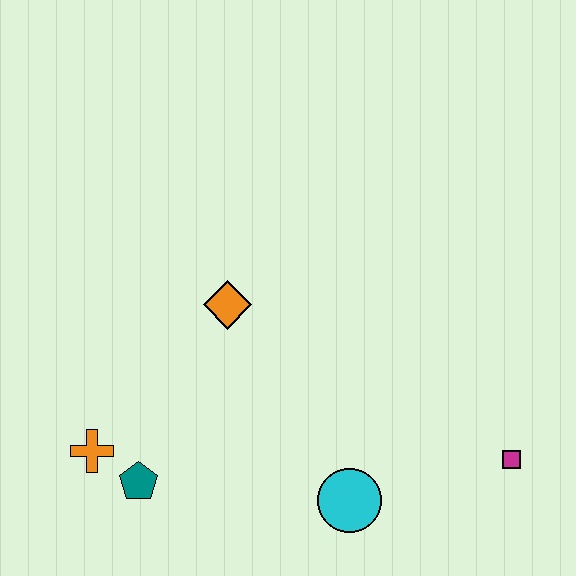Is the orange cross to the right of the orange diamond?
No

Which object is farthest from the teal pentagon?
The magenta square is farthest from the teal pentagon.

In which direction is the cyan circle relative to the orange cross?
The cyan circle is to the right of the orange cross.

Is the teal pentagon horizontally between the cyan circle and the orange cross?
Yes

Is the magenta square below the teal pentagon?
No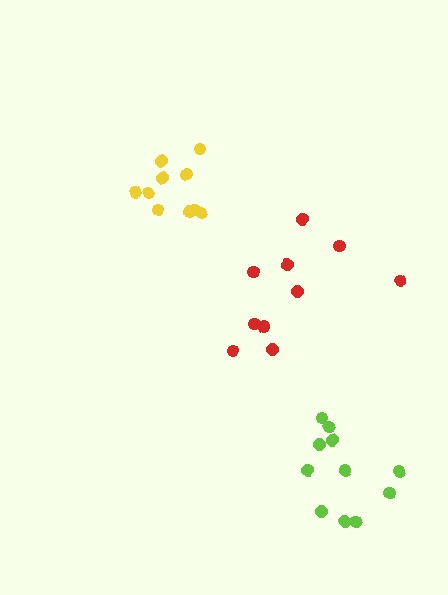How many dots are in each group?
Group 1: 10 dots, Group 2: 11 dots, Group 3: 10 dots (31 total).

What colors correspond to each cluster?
The clusters are colored: red, lime, yellow.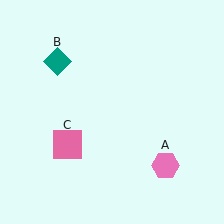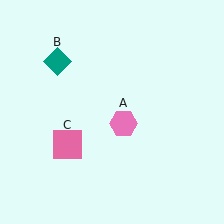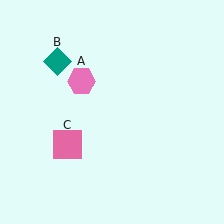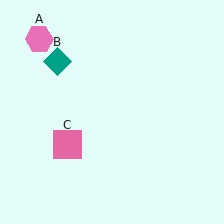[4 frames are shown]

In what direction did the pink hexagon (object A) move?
The pink hexagon (object A) moved up and to the left.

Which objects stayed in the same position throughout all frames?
Teal diamond (object B) and pink square (object C) remained stationary.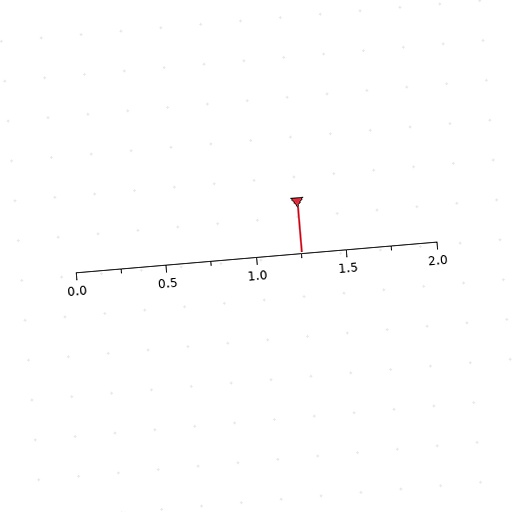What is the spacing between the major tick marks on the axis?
The major ticks are spaced 0.5 apart.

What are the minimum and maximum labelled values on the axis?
The axis runs from 0.0 to 2.0.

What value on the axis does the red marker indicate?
The marker indicates approximately 1.25.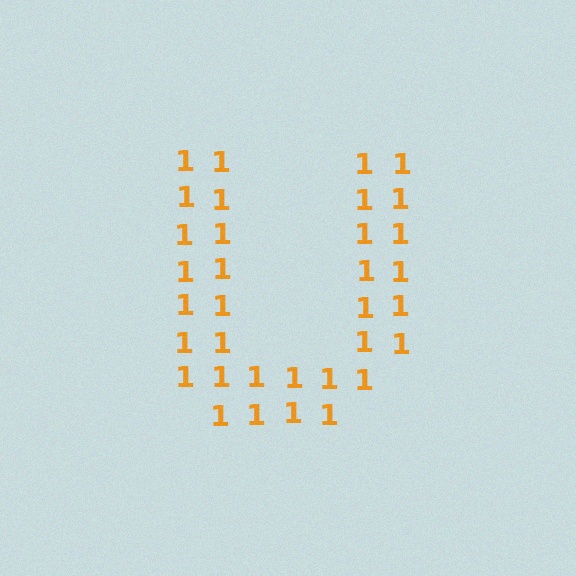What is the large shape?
The large shape is the letter U.